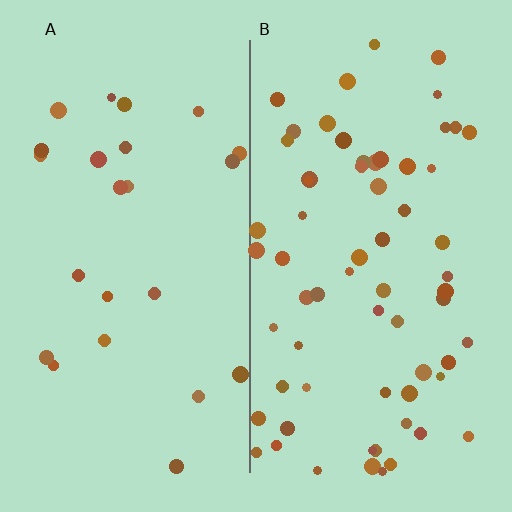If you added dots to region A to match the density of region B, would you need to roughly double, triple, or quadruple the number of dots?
Approximately triple.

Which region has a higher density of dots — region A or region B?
B (the right).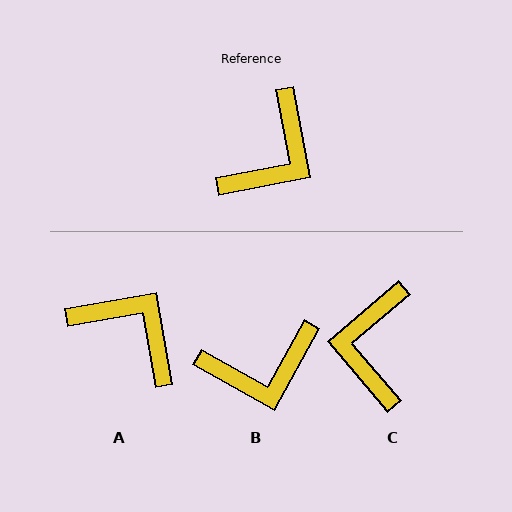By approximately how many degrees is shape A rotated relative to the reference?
Approximately 89 degrees counter-clockwise.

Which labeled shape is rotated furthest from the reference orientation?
C, about 150 degrees away.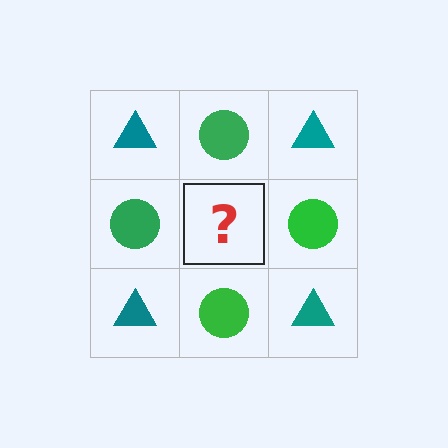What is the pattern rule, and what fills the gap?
The rule is that it alternates teal triangle and green circle in a checkerboard pattern. The gap should be filled with a teal triangle.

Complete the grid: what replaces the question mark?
The question mark should be replaced with a teal triangle.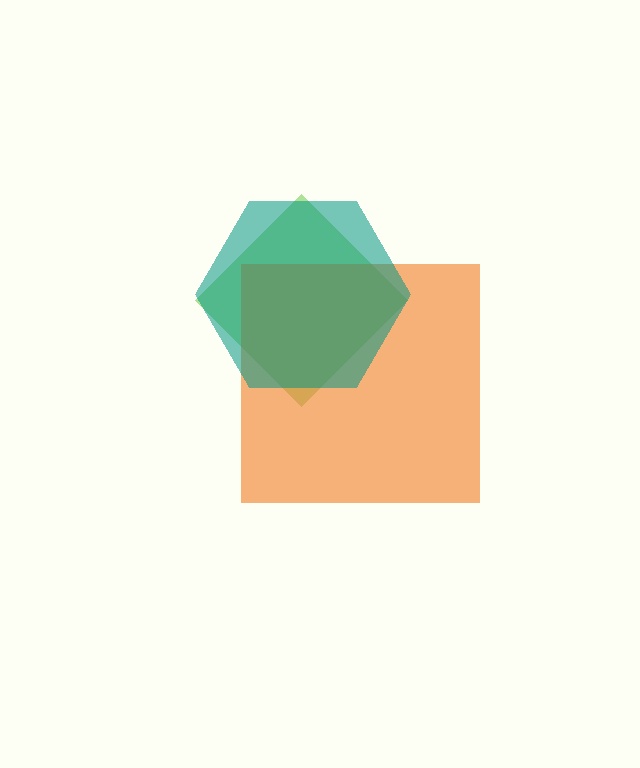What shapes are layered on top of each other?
The layered shapes are: a lime diamond, an orange square, a teal hexagon.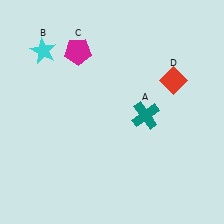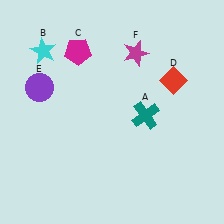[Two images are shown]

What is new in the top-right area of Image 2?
A magenta star (F) was added in the top-right area of Image 2.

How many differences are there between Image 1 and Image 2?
There are 2 differences between the two images.